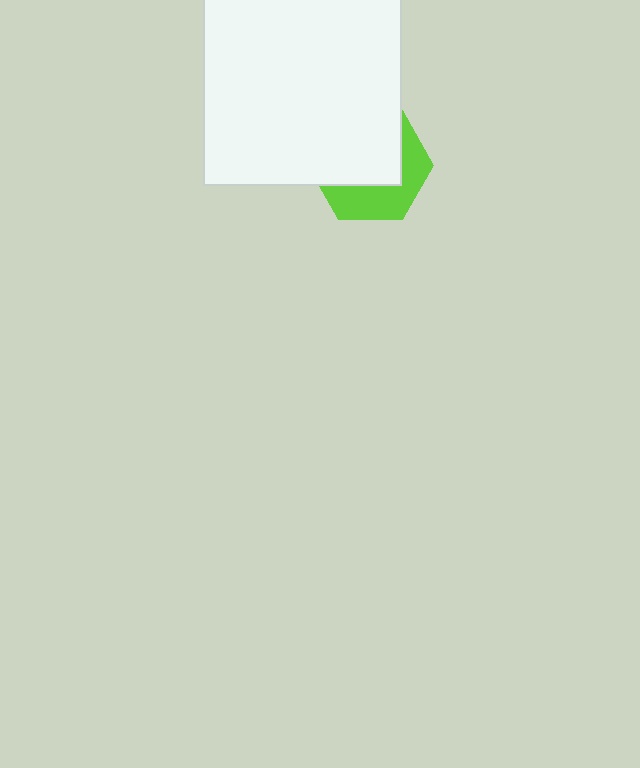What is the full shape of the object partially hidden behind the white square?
The partially hidden object is a lime hexagon.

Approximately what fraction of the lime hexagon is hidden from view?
Roughly 59% of the lime hexagon is hidden behind the white square.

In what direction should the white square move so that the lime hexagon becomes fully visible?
The white square should move up. That is the shortest direction to clear the overlap and leave the lime hexagon fully visible.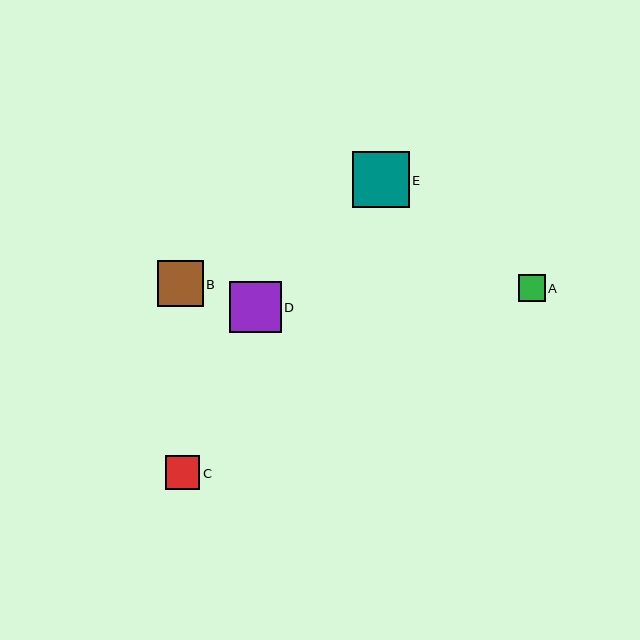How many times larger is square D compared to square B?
Square D is approximately 1.1 times the size of square B.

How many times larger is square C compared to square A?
Square C is approximately 1.3 times the size of square A.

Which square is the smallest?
Square A is the smallest with a size of approximately 27 pixels.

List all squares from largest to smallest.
From largest to smallest: E, D, B, C, A.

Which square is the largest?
Square E is the largest with a size of approximately 56 pixels.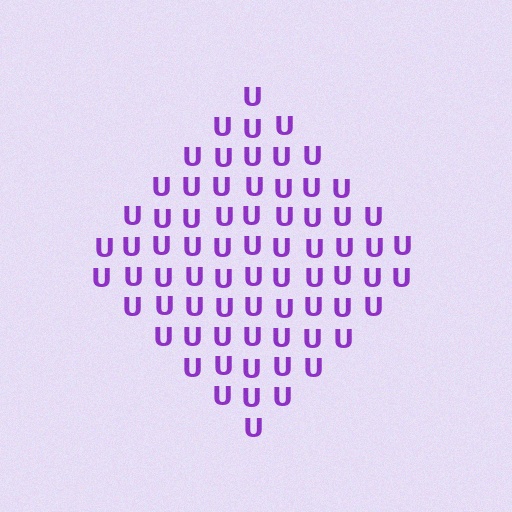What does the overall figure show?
The overall figure shows a diamond.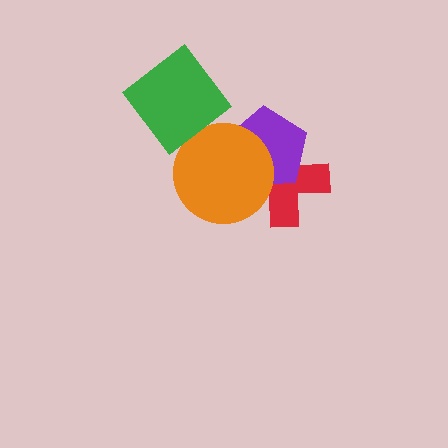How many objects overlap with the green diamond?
0 objects overlap with the green diamond.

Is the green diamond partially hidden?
No, no other shape covers it.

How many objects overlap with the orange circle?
2 objects overlap with the orange circle.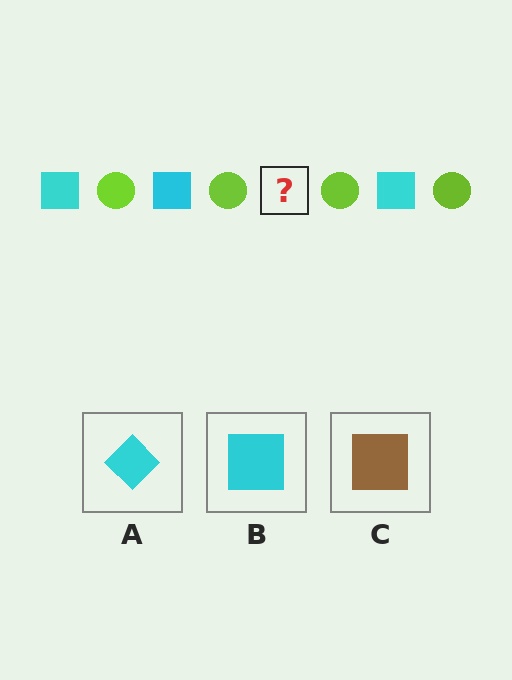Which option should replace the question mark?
Option B.